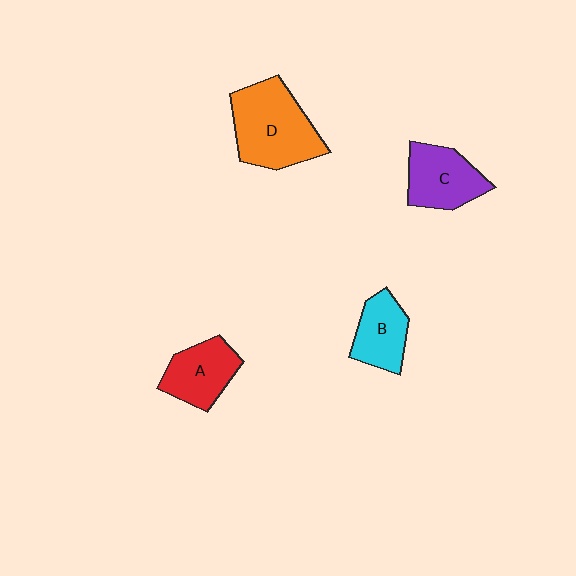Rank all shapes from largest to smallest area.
From largest to smallest: D (orange), C (purple), A (red), B (cyan).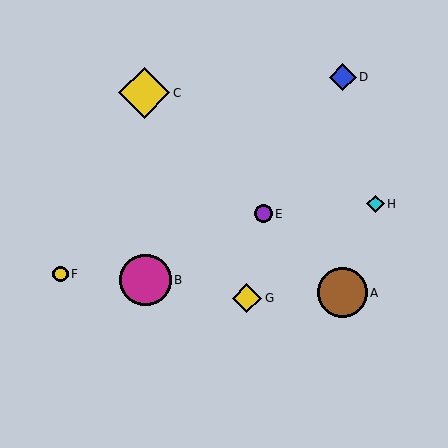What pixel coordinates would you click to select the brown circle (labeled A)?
Click at (342, 293) to select the brown circle A.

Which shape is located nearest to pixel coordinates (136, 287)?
The magenta circle (labeled B) at (145, 280) is nearest to that location.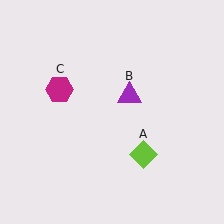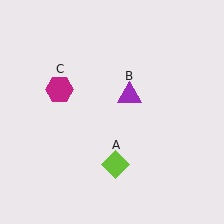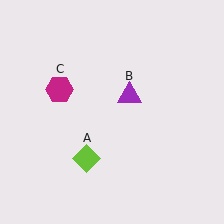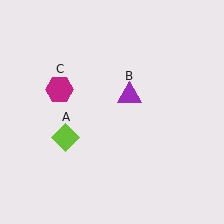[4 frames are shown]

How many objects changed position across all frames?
1 object changed position: lime diamond (object A).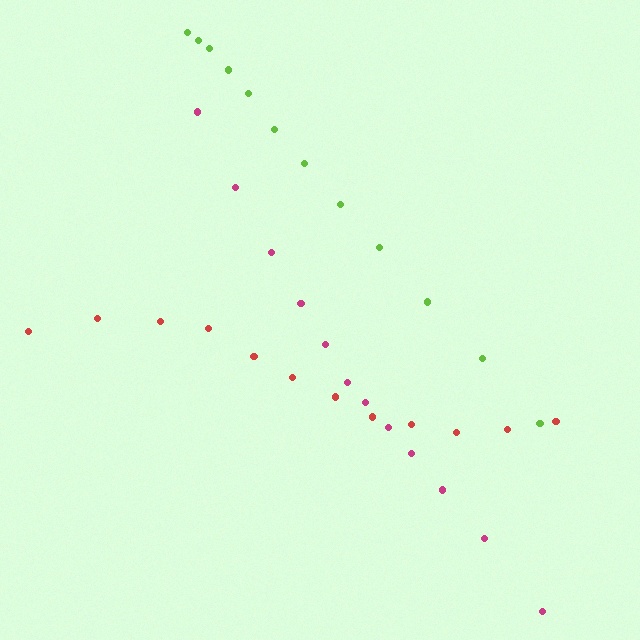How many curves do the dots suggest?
There are 3 distinct paths.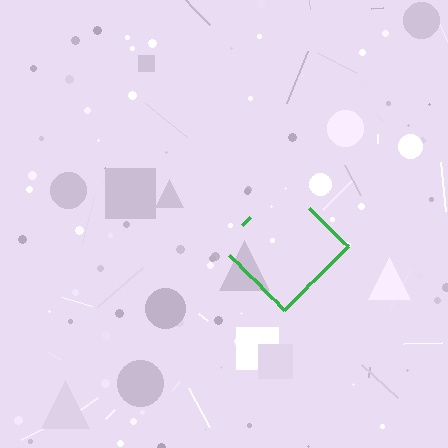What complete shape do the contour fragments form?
The contour fragments form a diamond.